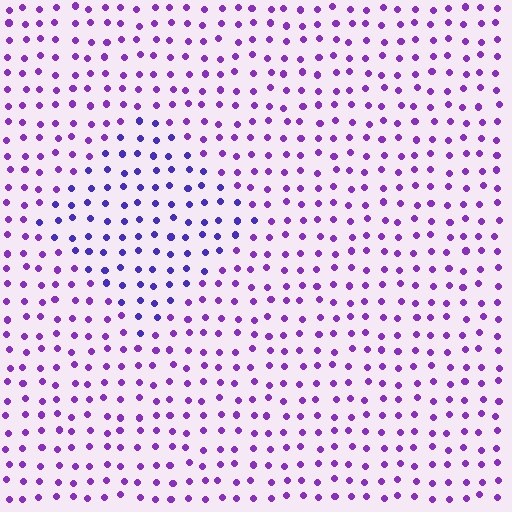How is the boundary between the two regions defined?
The boundary is defined purely by a slight shift in hue (about 29 degrees). Spacing, size, and orientation are identical on both sides.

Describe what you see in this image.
The image is filled with small purple elements in a uniform arrangement. A diamond-shaped region is visible where the elements are tinted to a slightly different hue, forming a subtle color boundary.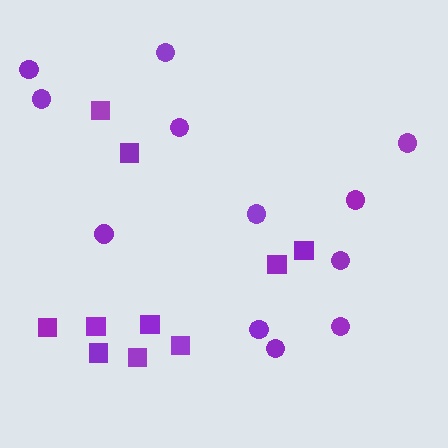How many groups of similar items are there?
There are 2 groups: one group of squares (10) and one group of circles (12).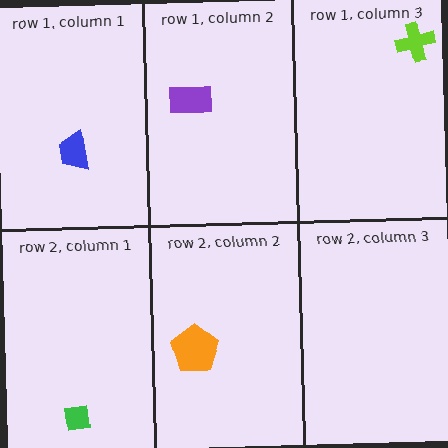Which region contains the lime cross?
The row 1, column 3 region.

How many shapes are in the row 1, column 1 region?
1.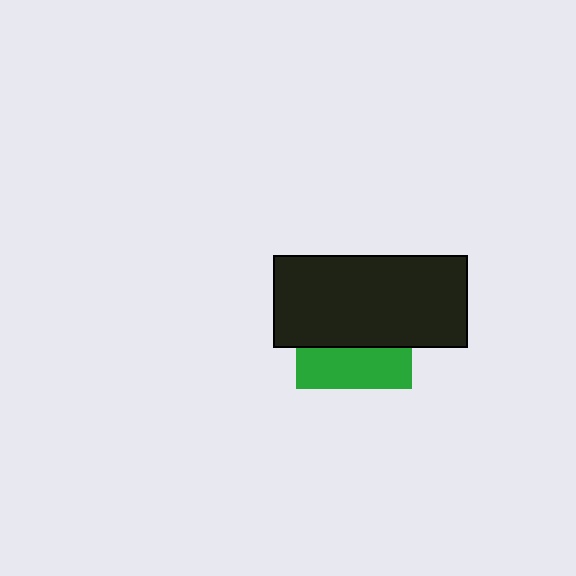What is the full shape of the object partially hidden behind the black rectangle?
The partially hidden object is a green square.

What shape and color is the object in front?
The object in front is a black rectangle.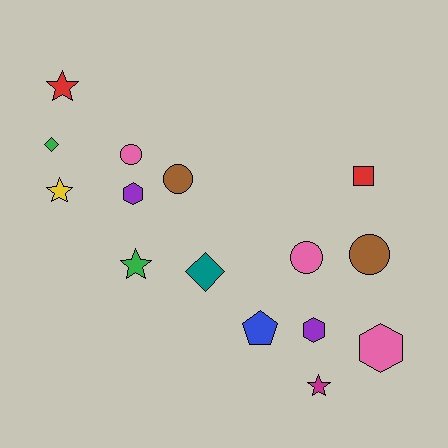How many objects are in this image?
There are 15 objects.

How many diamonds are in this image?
There are 2 diamonds.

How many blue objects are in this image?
There is 1 blue object.